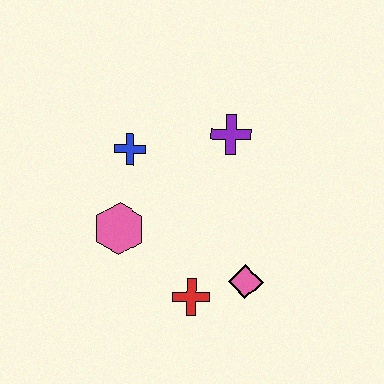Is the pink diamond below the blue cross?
Yes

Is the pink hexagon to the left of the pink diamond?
Yes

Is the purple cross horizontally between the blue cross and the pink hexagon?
No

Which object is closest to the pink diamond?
The red cross is closest to the pink diamond.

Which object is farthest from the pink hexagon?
The purple cross is farthest from the pink hexagon.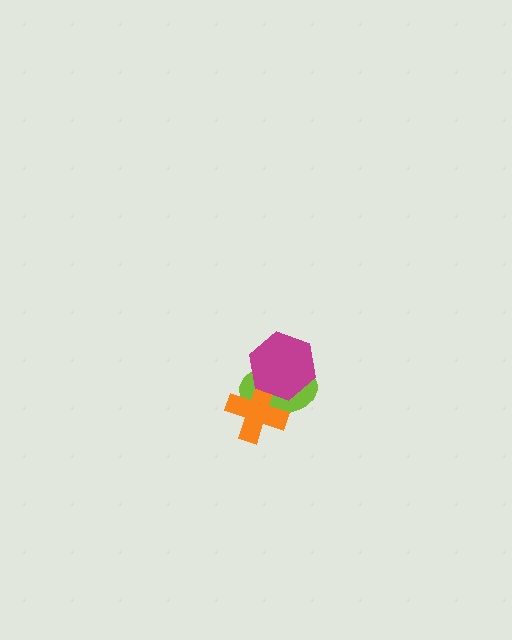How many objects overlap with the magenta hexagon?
2 objects overlap with the magenta hexagon.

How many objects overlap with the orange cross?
2 objects overlap with the orange cross.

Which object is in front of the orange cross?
The magenta hexagon is in front of the orange cross.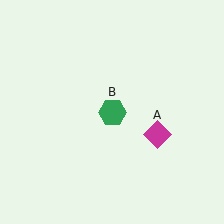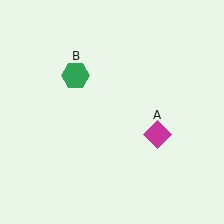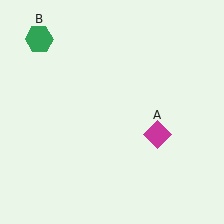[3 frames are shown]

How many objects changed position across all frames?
1 object changed position: green hexagon (object B).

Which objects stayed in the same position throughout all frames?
Magenta diamond (object A) remained stationary.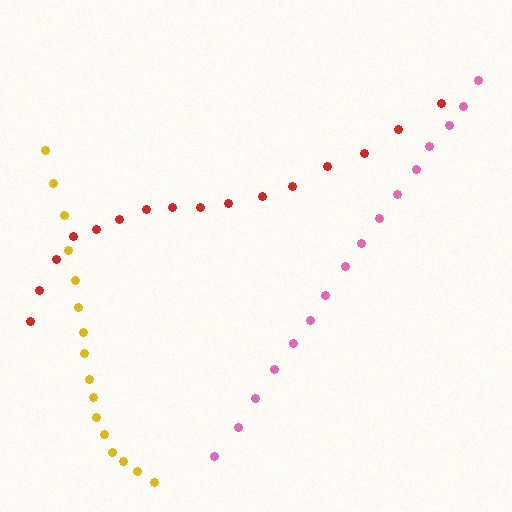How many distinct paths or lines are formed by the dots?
There are 3 distinct paths.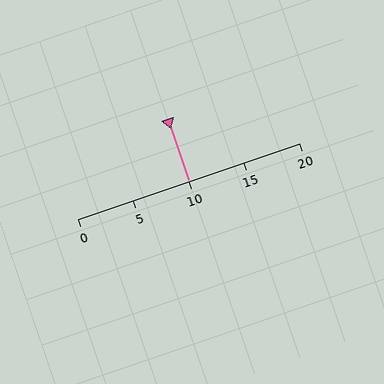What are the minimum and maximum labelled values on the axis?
The axis runs from 0 to 20.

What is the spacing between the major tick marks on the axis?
The major ticks are spaced 5 apart.